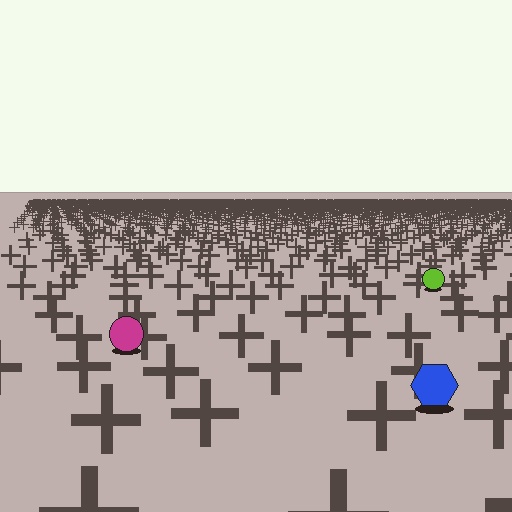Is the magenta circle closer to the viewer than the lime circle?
Yes. The magenta circle is closer — you can tell from the texture gradient: the ground texture is coarser near it.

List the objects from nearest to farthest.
From nearest to farthest: the blue hexagon, the magenta circle, the lime circle.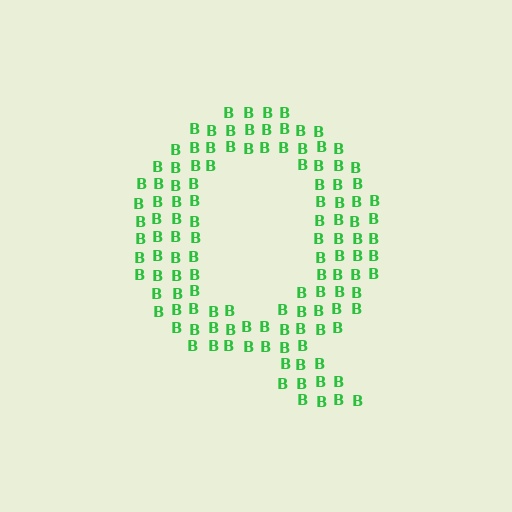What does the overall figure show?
The overall figure shows the letter Q.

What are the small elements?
The small elements are letter B's.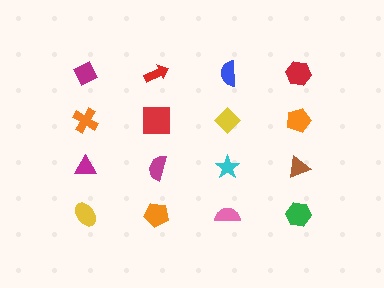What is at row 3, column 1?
A magenta triangle.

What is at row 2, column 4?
An orange pentagon.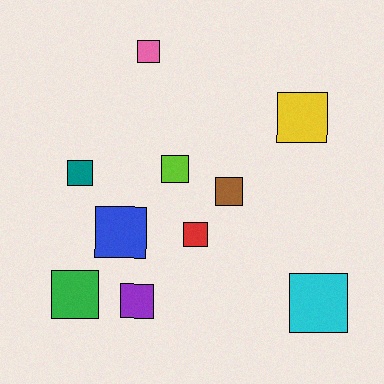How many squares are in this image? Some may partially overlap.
There are 10 squares.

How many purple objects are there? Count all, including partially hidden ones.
There is 1 purple object.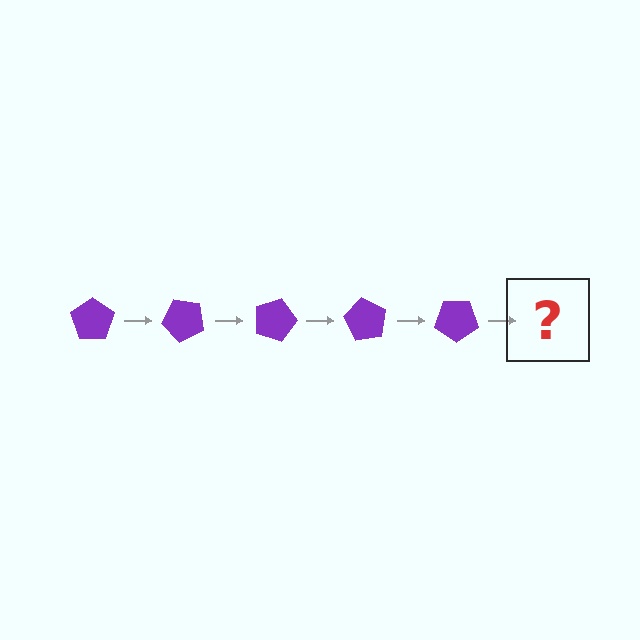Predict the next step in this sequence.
The next step is a purple pentagon rotated 225 degrees.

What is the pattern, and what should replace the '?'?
The pattern is that the pentagon rotates 45 degrees each step. The '?' should be a purple pentagon rotated 225 degrees.